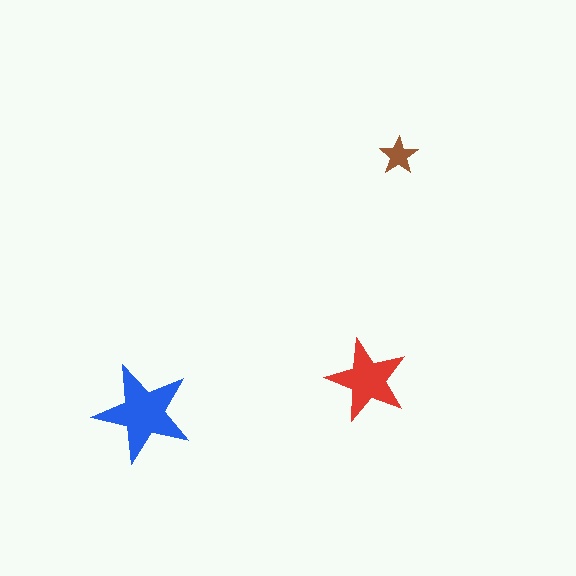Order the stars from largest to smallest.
the blue one, the red one, the brown one.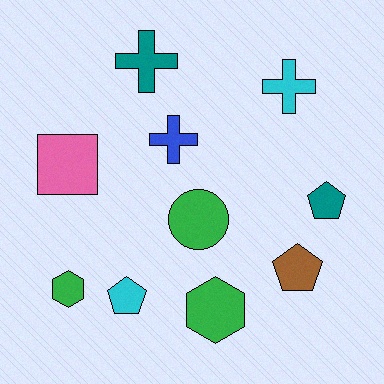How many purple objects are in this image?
There are no purple objects.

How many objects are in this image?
There are 10 objects.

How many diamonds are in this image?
There are no diamonds.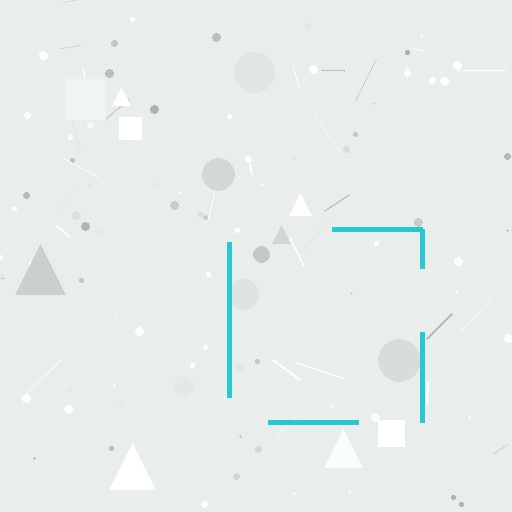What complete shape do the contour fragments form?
The contour fragments form a square.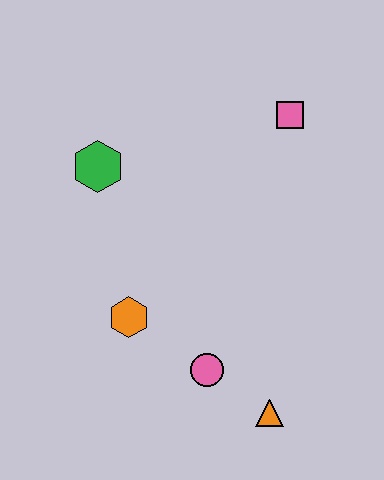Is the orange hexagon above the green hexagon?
No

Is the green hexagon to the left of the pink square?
Yes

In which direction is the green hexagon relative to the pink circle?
The green hexagon is above the pink circle.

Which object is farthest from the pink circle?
The pink square is farthest from the pink circle.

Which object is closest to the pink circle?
The orange triangle is closest to the pink circle.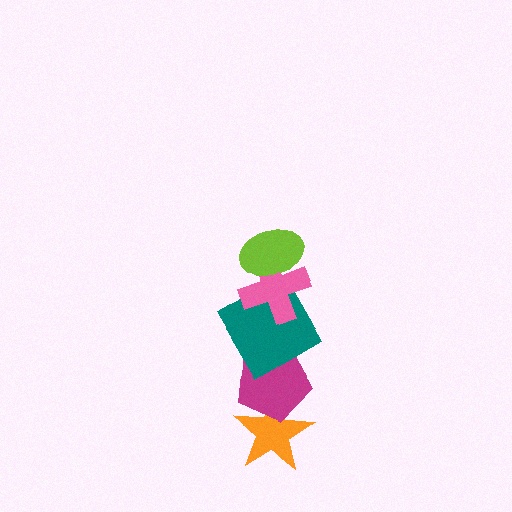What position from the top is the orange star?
The orange star is 5th from the top.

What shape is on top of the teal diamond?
The pink cross is on top of the teal diamond.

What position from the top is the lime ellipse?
The lime ellipse is 1st from the top.